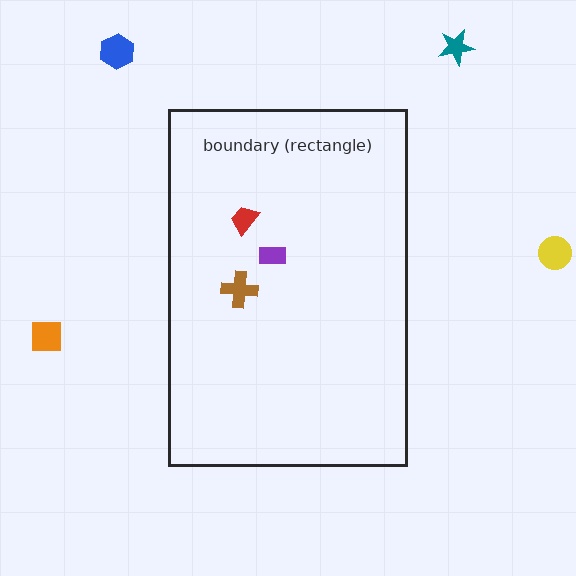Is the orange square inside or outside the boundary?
Outside.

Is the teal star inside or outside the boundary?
Outside.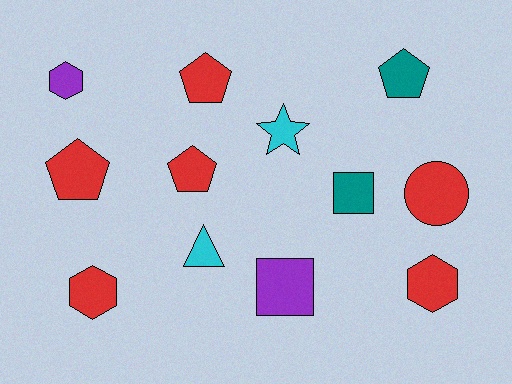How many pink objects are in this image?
There are no pink objects.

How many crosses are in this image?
There are no crosses.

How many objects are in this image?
There are 12 objects.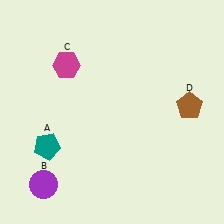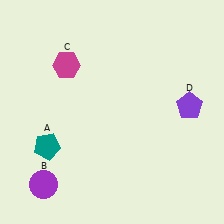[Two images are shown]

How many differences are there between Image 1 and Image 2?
There is 1 difference between the two images.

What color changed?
The pentagon (D) changed from brown in Image 1 to purple in Image 2.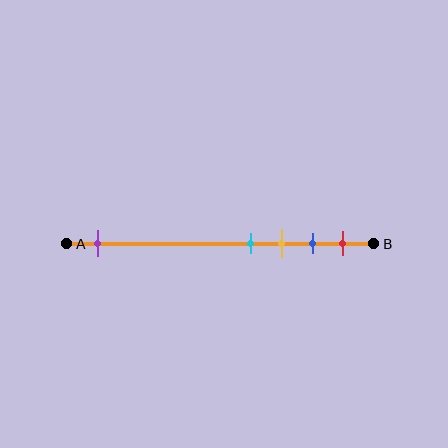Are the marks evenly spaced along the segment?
No, the marks are not evenly spaced.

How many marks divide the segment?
There are 5 marks dividing the segment.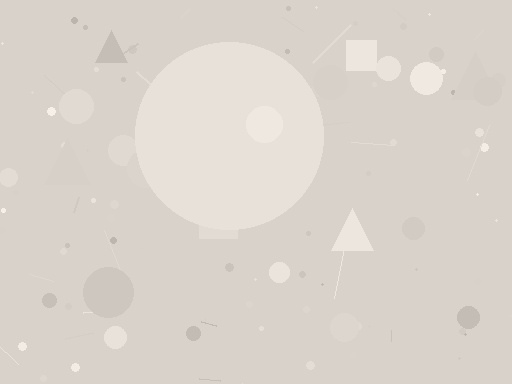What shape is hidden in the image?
A circle is hidden in the image.